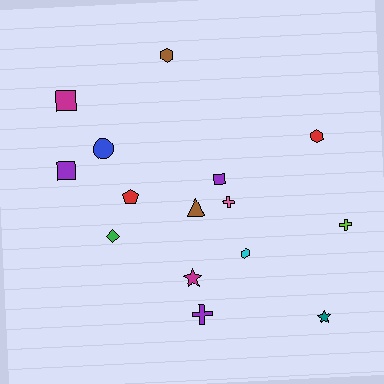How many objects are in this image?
There are 15 objects.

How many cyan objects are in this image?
There is 1 cyan object.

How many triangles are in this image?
There is 1 triangle.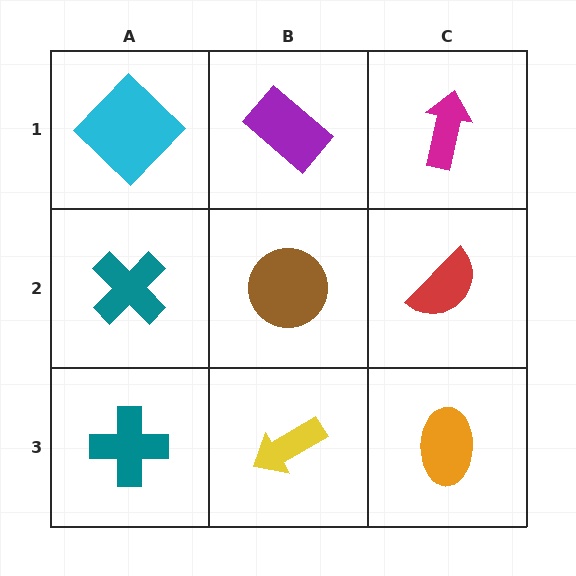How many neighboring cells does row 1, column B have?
3.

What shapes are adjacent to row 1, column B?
A brown circle (row 2, column B), a cyan diamond (row 1, column A), a magenta arrow (row 1, column C).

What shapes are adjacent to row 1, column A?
A teal cross (row 2, column A), a purple rectangle (row 1, column B).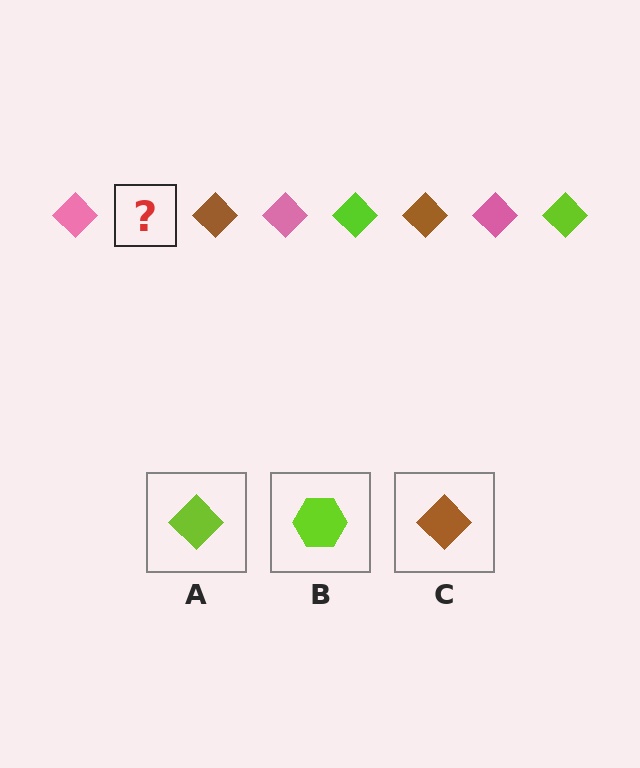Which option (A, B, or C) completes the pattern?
A.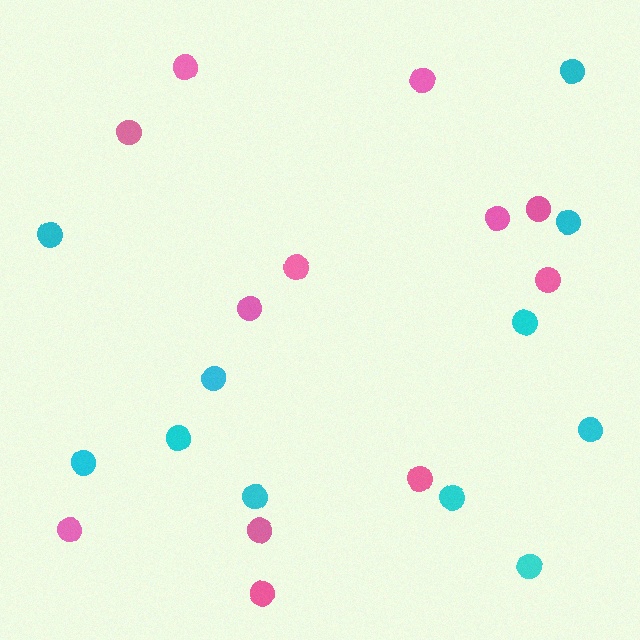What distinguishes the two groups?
There are 2 groups: one group of pink circles (12) and one group of cyan circles (11).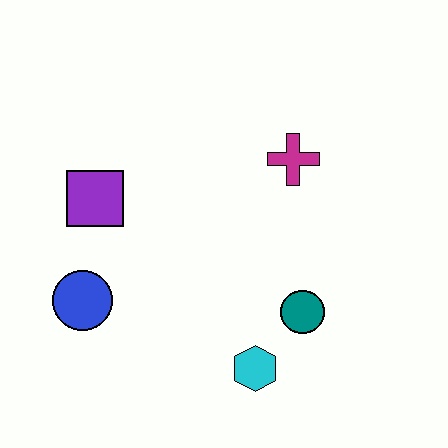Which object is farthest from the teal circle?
The purple square is farthest from the teal circle.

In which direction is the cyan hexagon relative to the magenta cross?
The cyan hexagon is below the magenta cross.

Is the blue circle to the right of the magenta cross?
No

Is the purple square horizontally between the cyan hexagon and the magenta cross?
No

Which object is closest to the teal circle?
The cyan hexagon is closest to the teal circle.